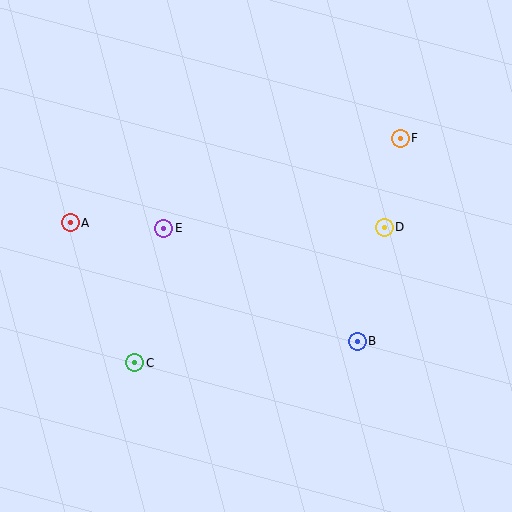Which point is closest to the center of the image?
Point E at (164, 228) is closest to the center.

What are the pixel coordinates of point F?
Point F is at (400, 138).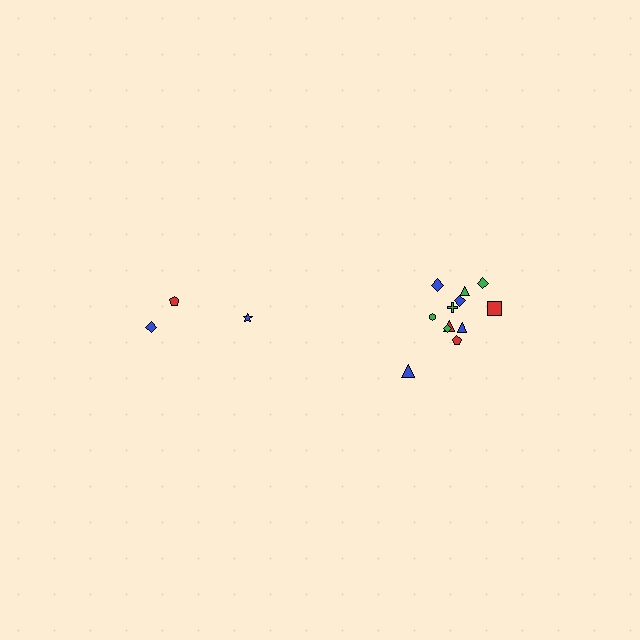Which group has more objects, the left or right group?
The right group.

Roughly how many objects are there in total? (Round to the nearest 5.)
Roughly 15 objects in total.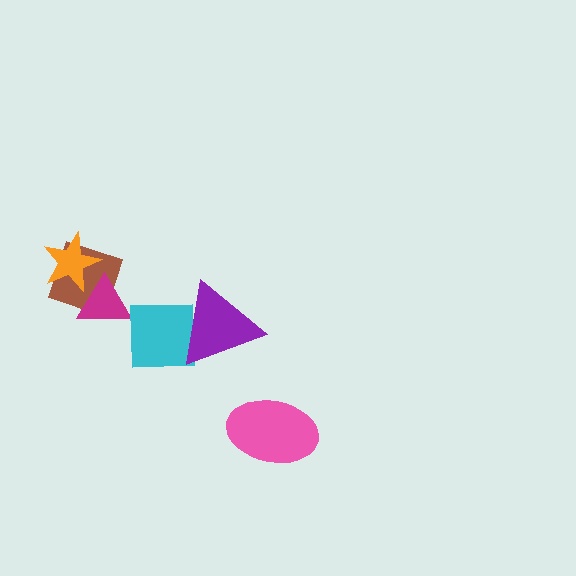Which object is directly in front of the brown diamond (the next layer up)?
The magenta triangle is directly in front of the brown diamond.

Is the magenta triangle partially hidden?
Yes, it is partially covered by another shape.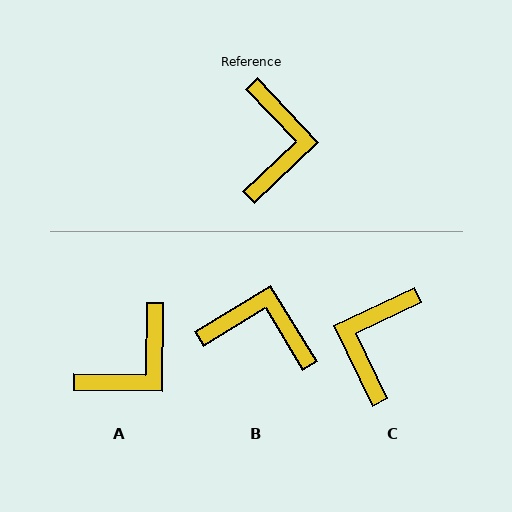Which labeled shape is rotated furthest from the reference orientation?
C, about 163 degrees away.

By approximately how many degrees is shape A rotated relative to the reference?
Approximately 44 degrees clockwise.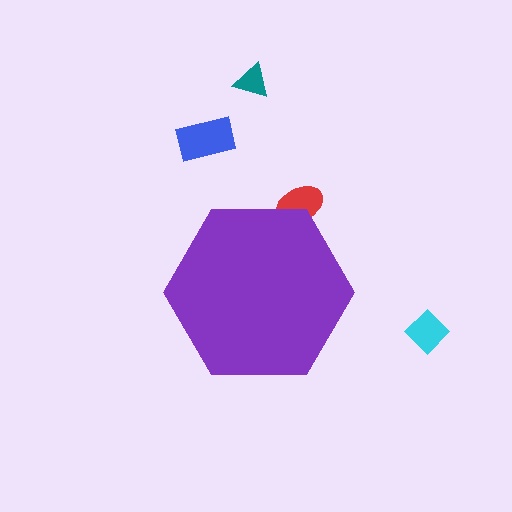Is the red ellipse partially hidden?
Yes, the red ellipse is partially hidden behind the purple hexagon.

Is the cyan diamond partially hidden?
No, the cyan diamond is fully visible.